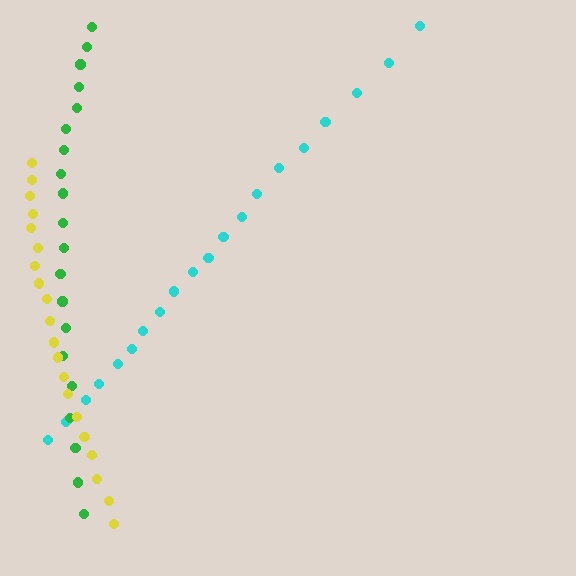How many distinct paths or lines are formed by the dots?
There are 3 distinct paths.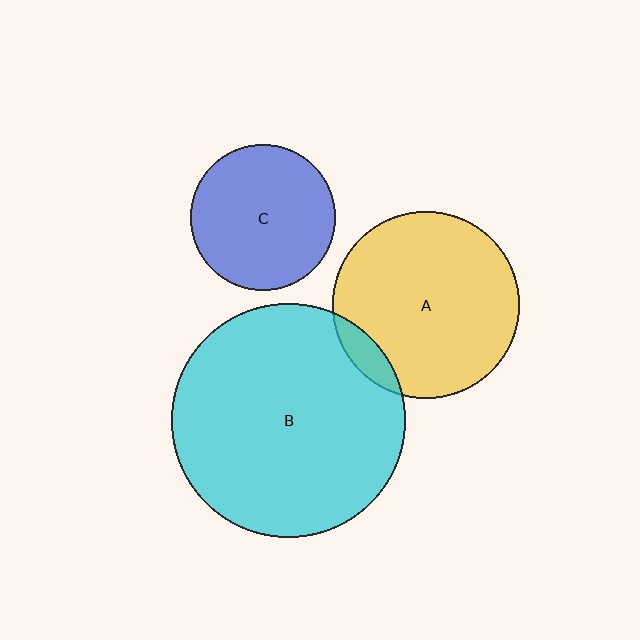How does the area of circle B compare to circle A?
Approximately 1.6 times.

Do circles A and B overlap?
Yes.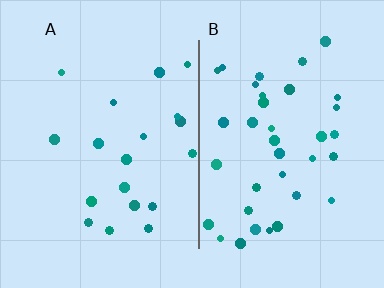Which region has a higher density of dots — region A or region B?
B (the right).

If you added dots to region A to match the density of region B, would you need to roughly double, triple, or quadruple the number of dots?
Approximately double.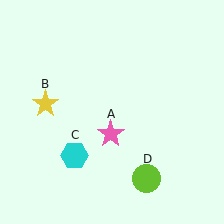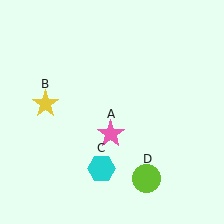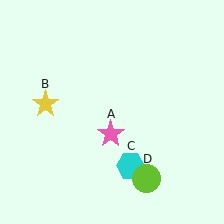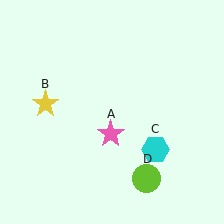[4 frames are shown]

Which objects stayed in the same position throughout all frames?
Pink star (object A) and yellow star (object B) and lime circle (object D) remained stationary.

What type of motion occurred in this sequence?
The cyan hexagon (object C) rotated counterclockwise around the center of the scene.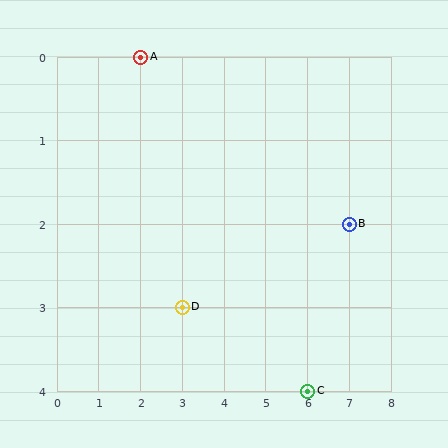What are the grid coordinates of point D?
Point D is at grid coordinates (3, 3).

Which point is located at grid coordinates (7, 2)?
Point B is at (7, 2).